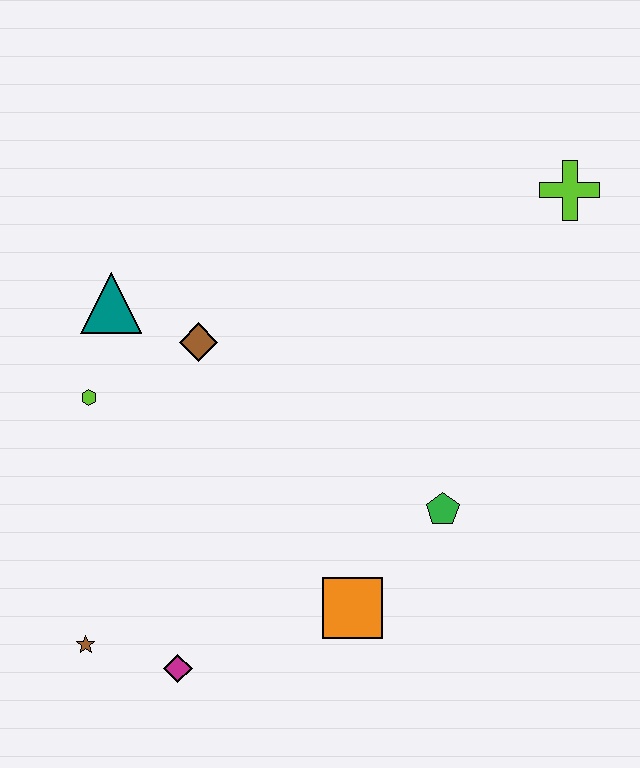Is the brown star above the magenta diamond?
Yes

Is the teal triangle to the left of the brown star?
No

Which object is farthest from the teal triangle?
The lime cross is farthest from the teal triangle.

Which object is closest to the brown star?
The magenta diamond is closest to the brown star.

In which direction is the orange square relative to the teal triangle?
The orange square is below the teal triangle.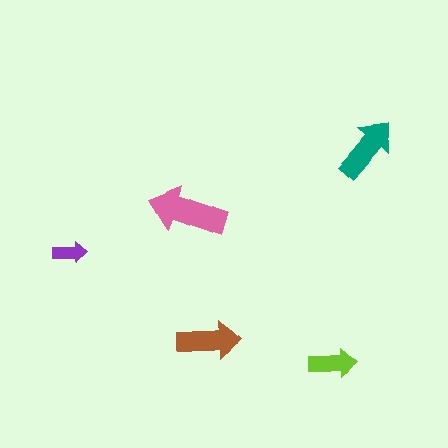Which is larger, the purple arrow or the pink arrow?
The pink one.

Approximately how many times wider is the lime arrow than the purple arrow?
About 1.5 times wider.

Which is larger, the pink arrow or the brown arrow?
The pink one.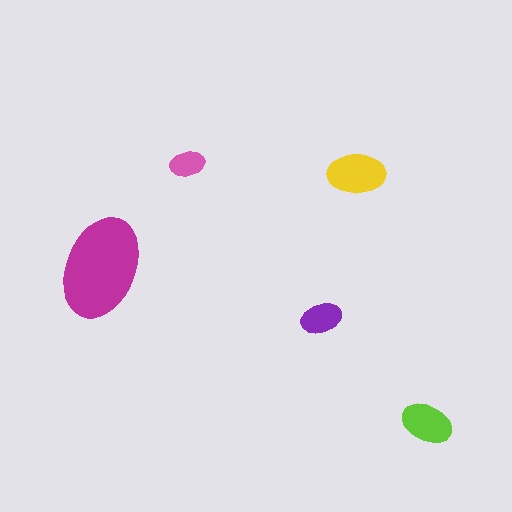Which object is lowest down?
The lime ellipse is bottommost.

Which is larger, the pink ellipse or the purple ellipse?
The purple one.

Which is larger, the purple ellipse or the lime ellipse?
The lime one.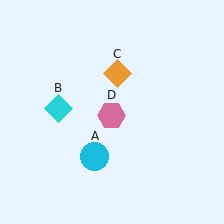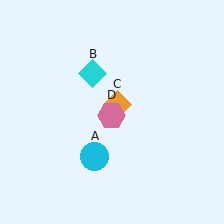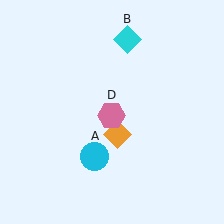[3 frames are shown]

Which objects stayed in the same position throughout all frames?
Cyan circle (object A) and pink hexagon (object D) remained stationary.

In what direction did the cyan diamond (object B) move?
The cyan diamond (object B) moved up and to the right.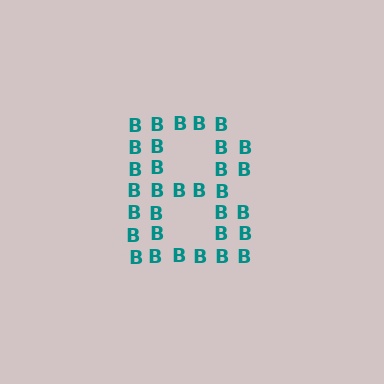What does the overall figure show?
The overall figure shows the letter B.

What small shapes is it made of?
It is made of small letter B's.